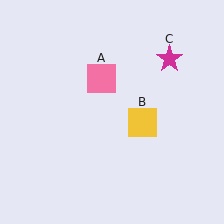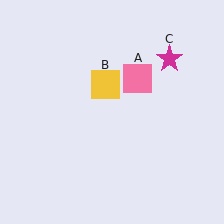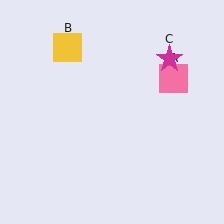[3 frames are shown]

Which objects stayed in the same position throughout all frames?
Magenta star (object C) remained stationary.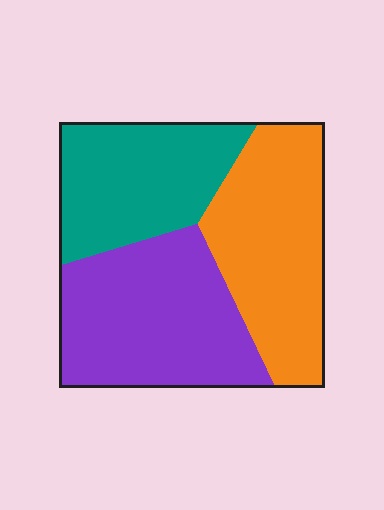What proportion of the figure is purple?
Purple takes up about three eighths (3/8) of the figure.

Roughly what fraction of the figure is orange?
Orange covers 34% of the figure.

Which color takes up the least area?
Teal, at roughly 30%.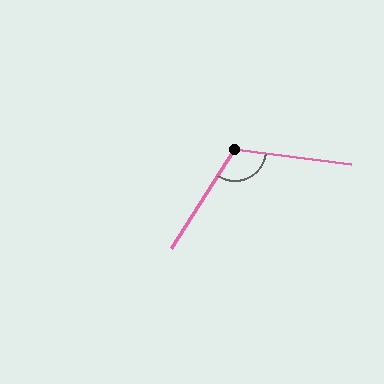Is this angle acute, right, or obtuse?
It is obtuse.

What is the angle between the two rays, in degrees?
Approximately 115 degrees.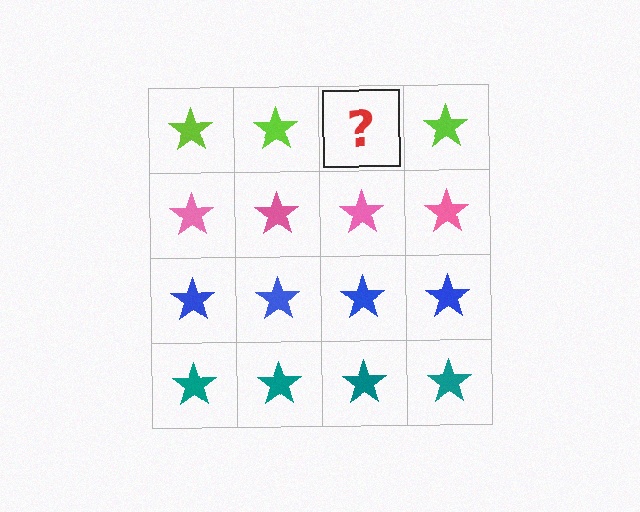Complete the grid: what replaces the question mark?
The question mark should be replaced with a lime star.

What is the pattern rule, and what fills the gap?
The rule is that each row has a consistent color. The gap should be filled with a lime star.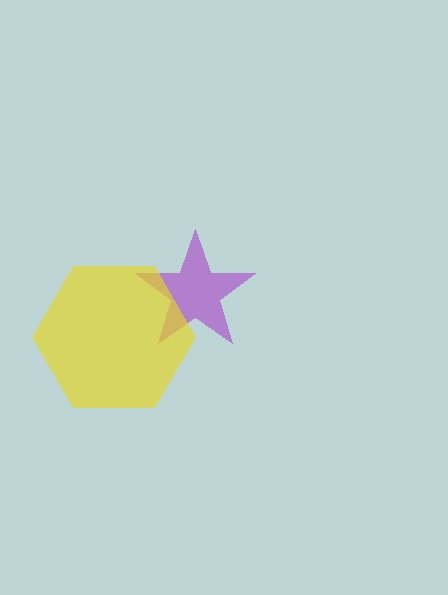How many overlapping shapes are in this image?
There are 2 overlapping shapes in the image.